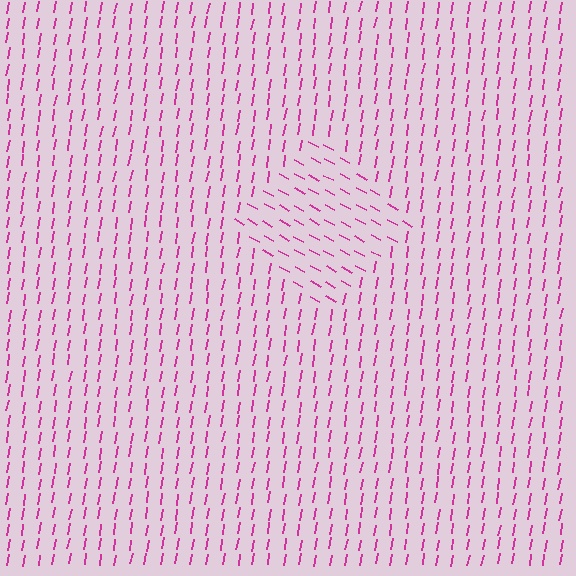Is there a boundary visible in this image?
Yes, there is a texture boundary formed by a change in line orientation.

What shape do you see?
I see a diamond.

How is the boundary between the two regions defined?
The boundary is defined purely by a change in line orientation (approximately 70 degrees difference). All lines are the same color and thickness.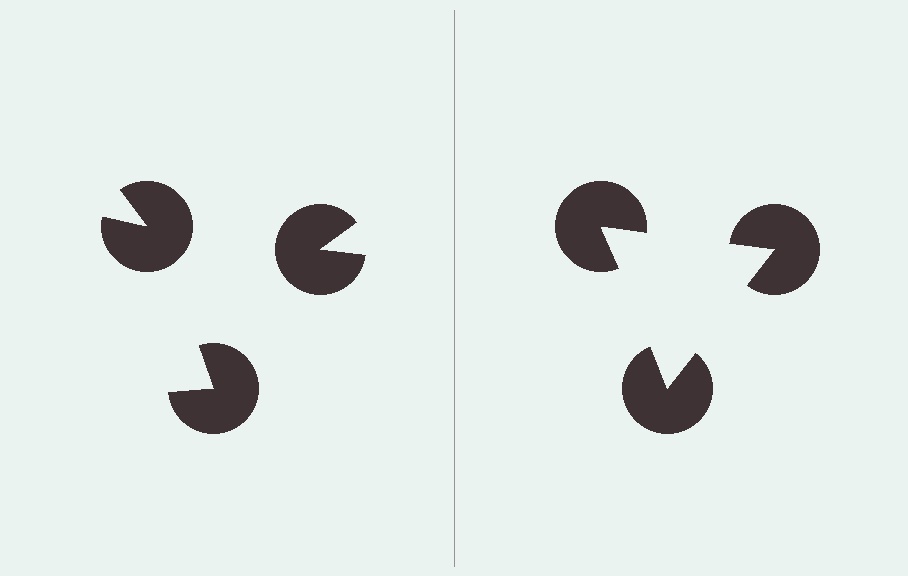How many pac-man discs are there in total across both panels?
6 — 3 on each side.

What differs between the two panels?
The pac-man discs are positioned identically on both sides; only the wedge orientations differ. On the right they align to a triangle; on the left they are misaligned.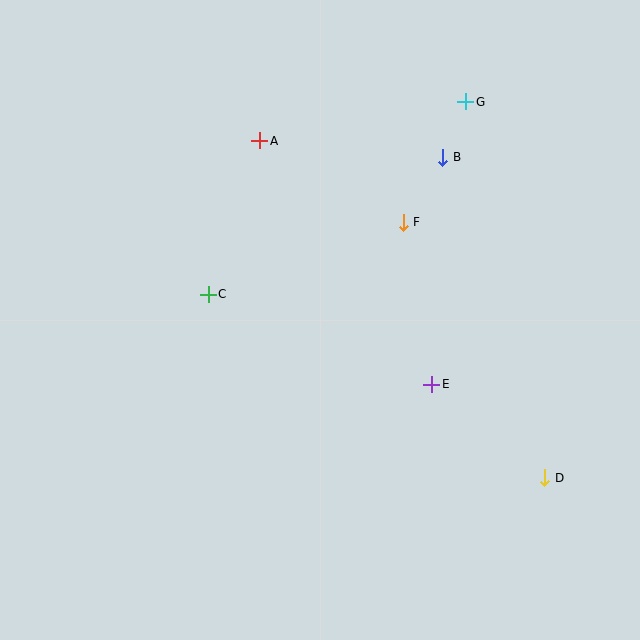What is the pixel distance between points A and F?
The distance between A and F is 165 pixels.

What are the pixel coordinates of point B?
Point B is at (443, 157).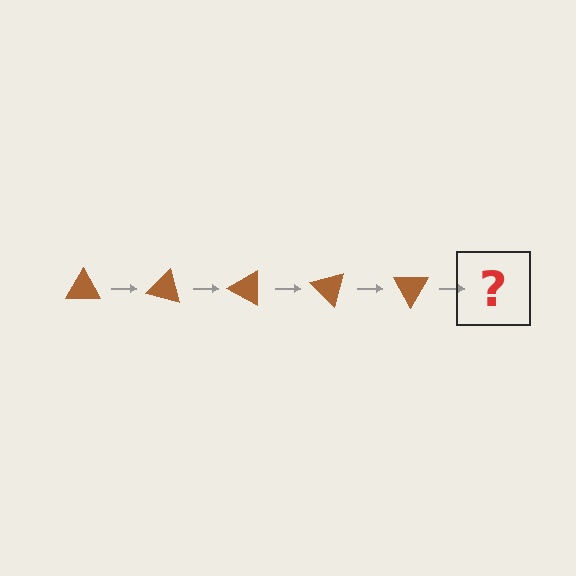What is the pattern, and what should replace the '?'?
The pattern is that the triangle rotates 15 degrees each step. The '?' should be a brown triangle rotated 75 degrees.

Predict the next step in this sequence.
The next step is a brown triangle rotated 75 degrees.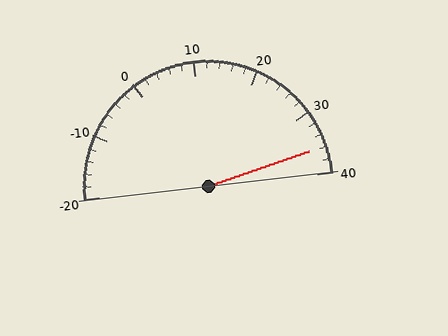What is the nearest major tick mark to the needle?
The nearest major tick mark is 40.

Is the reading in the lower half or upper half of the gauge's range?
The reading is in the upper half of the range (-20 to 40).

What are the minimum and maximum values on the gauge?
The gauge ranges from -20 to 40.